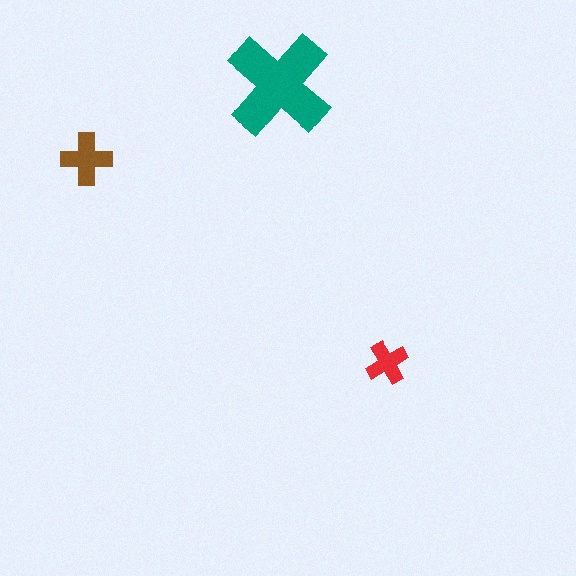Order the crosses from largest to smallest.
the teal one, the brown one, the red one.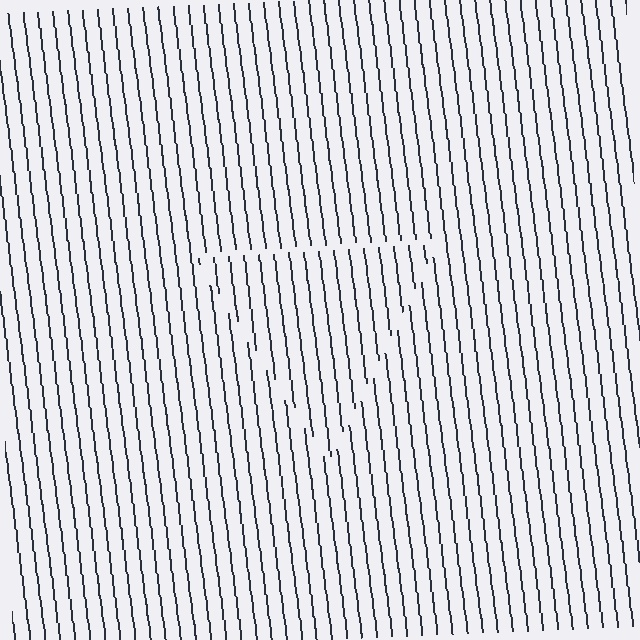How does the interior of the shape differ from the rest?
The interior of the shape contains the same grating, shifted by half a period — the contour is defined by the phase discontinuity where line-ends from the inner and outer gratings abut.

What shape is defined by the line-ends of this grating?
An illusory triangle. The interior of the shape contains the same grating, shifted by half a period — the contour is defined by the phase discontinuity where line-ends from the inner and outer gratings abut.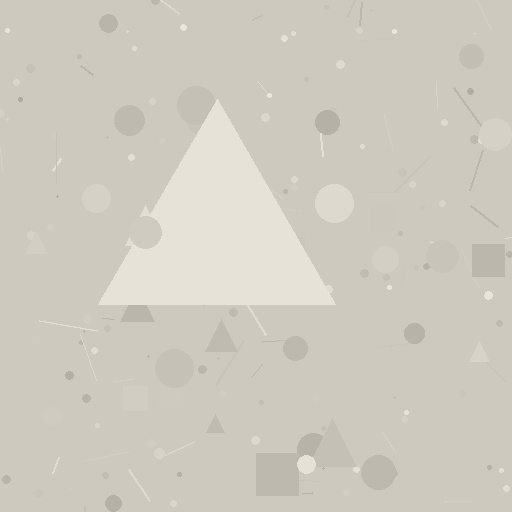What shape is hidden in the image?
A triangle is hidden in the image.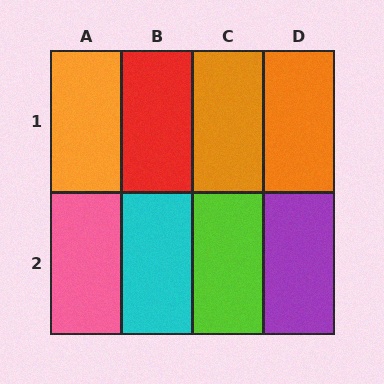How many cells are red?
1 cell is red.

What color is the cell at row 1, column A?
Orange.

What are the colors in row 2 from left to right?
Pink, cyan, lime, purple.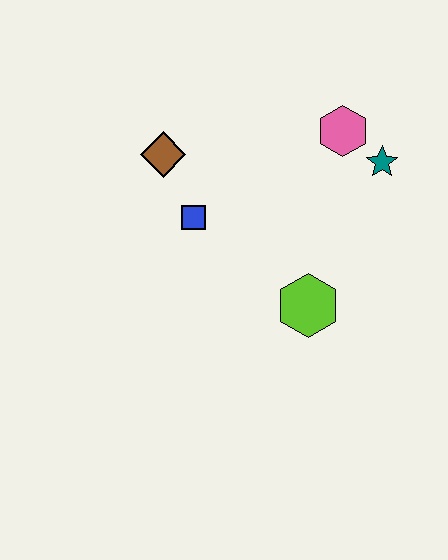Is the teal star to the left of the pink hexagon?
No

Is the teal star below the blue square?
No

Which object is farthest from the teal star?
The brown diamond is farthest from the teal star.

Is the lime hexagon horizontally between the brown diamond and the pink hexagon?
Yes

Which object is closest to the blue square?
The brown diamond is closest to the blue square.